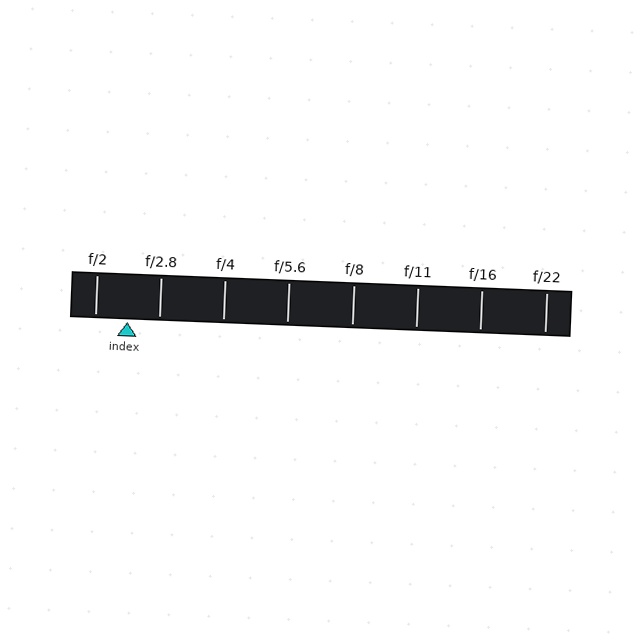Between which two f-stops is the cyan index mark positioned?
The index mark is between f/2 and f/2.8.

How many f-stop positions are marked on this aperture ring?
There are 8 f-stop positions marked.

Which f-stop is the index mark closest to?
The index mark is closest to f/2.8.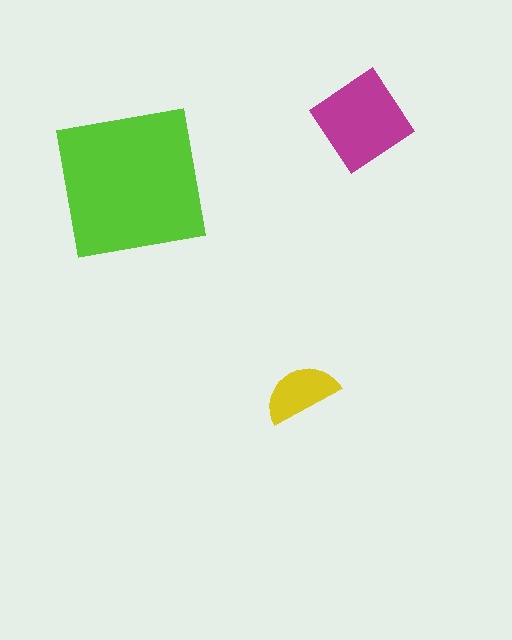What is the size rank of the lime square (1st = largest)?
1st.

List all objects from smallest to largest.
The yellow semicircle, the magenta diamond, the lime square.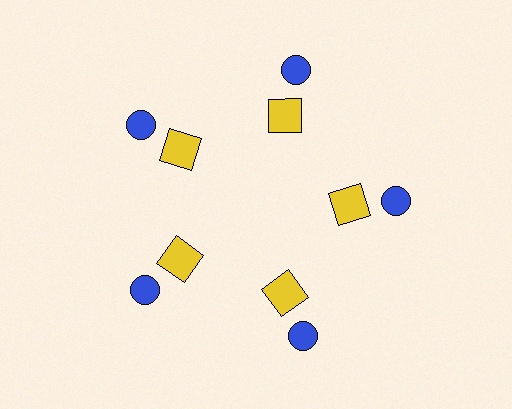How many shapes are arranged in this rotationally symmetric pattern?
There are 10 shapes, arranged in 5 groups of 2.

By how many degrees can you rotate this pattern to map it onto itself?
The pattern maps onto itself every 72 degrees of rotation.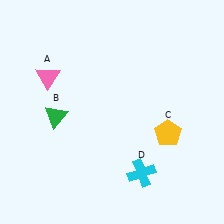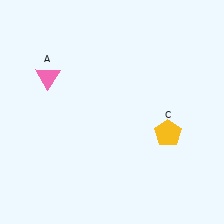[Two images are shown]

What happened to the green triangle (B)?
The green triangle (B) was removed in Image 2. It was in the bottom-left area of Image 1.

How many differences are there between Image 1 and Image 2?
There are 2 differences between the two images.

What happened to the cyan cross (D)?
The cyan cross (D) was removed in Image 2. It was in the bottom-right area of Image 1.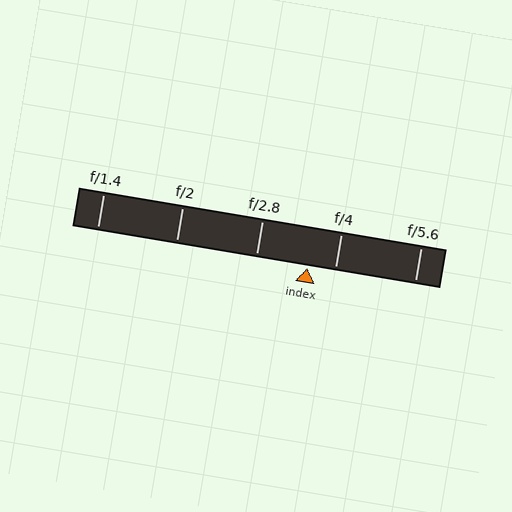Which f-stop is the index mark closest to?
The index mark is closest to f/4.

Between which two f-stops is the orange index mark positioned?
The index mark is between f/2.8 and f/4.